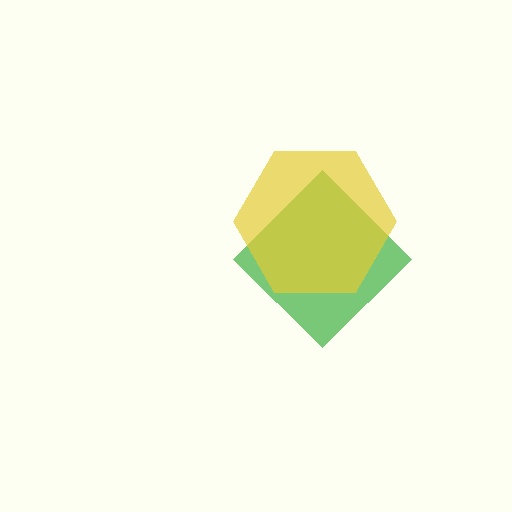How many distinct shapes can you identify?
There are 2 distinct shapes: a green diamond, a yellow hexagon.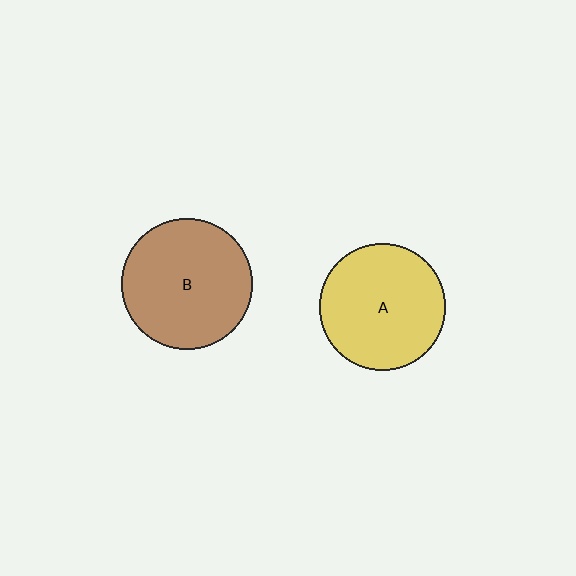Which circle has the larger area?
Circle B (brown).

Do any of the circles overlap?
No, none of the circles overlap.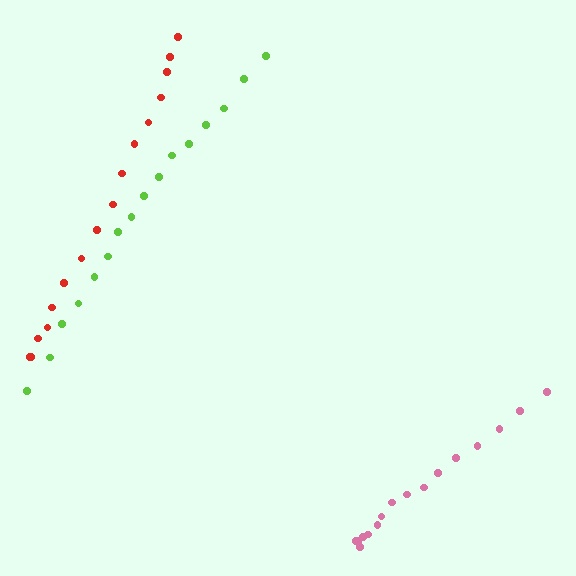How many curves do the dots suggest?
There are 3 distinct paths.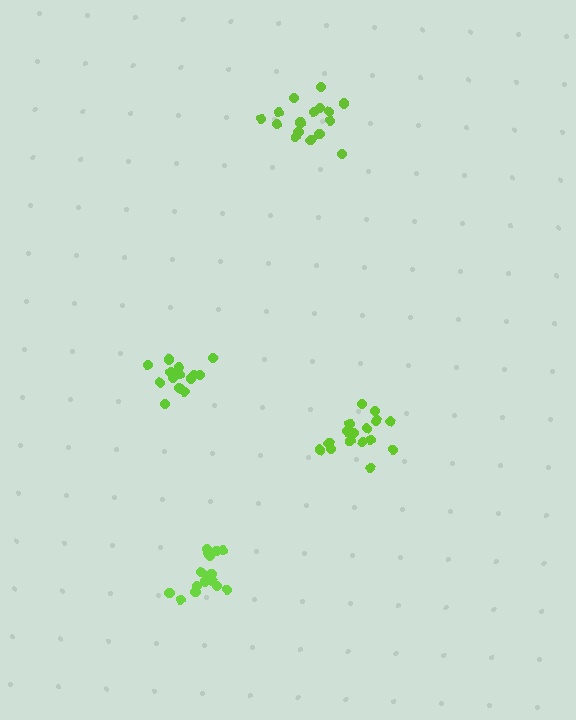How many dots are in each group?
Group 1: 15 dots, Group 2: 16 dots, Group 3: 16 dots, Group 4: 15 dots (62 total).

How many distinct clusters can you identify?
There are 4 distinct clusters.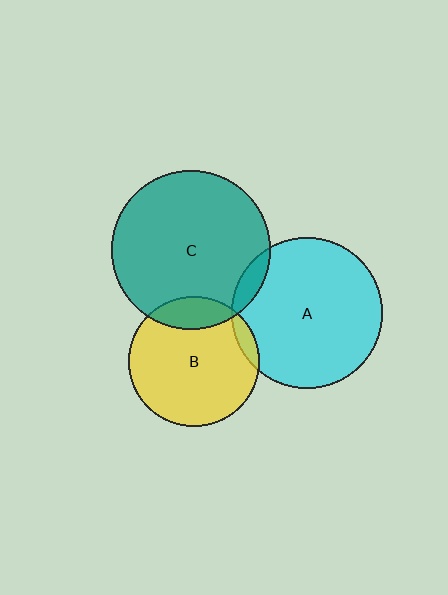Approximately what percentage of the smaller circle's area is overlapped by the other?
Approximately 5%.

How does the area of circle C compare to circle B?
Approximately 1.5 times.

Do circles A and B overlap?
Yes.